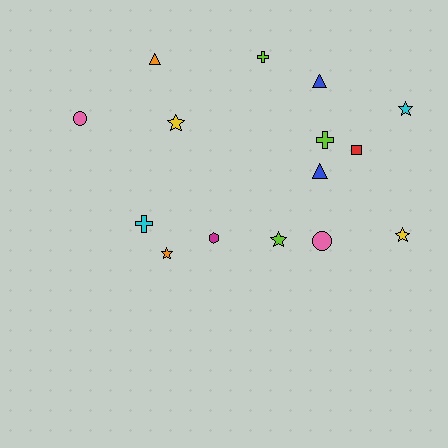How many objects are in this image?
There are 15 objects.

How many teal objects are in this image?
There are no teal objects.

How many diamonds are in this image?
There are no diamonds.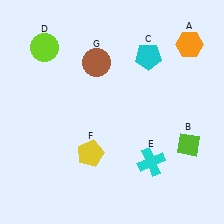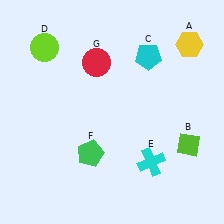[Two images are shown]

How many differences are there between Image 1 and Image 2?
There are 3 differences between the two images.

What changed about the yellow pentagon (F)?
In Image 1, F is yellow. In Image 2, it changed to green.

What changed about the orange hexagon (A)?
In Image 1, A is orange. In Image 2, it changed to yellow.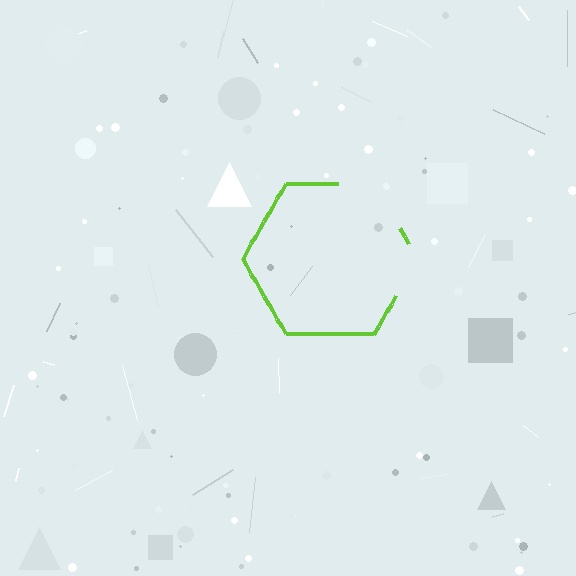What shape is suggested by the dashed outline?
The dashed outline suggests a hexagon.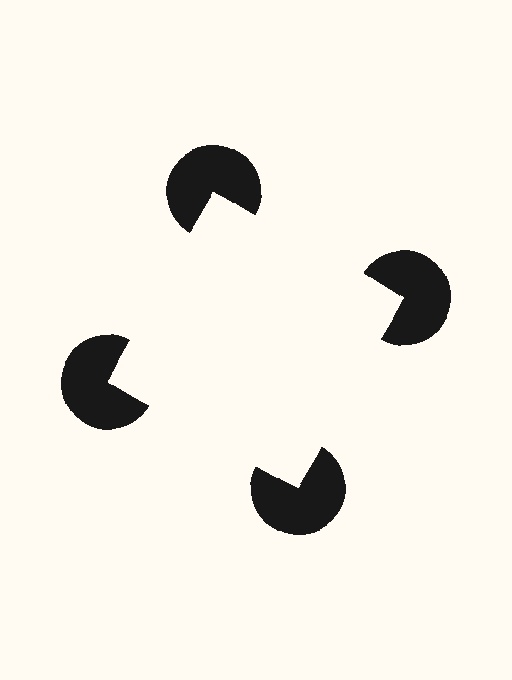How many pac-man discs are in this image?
There are 4 — one at each vertex of the illusory square.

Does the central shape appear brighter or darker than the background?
It typically appears slightly brighter than the background, even though no actual brightness change is drawn.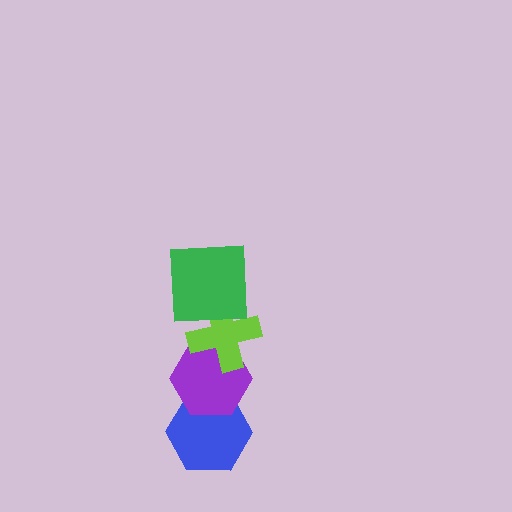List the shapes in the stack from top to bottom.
From top to bottom: the green square, the lime cross, the purple hexagon, the blue hexagon.